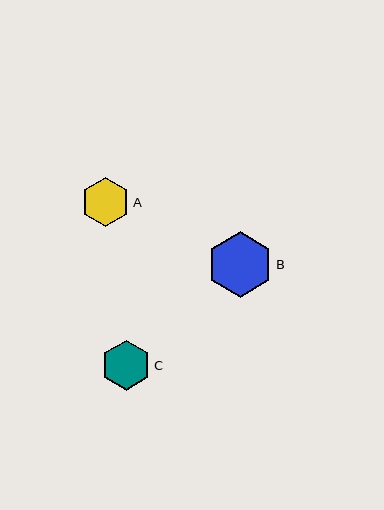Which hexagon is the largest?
Hexagon B is the largest with a size of approximately 66 pixels.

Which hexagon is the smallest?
Hexagon A is the smallest with a size of approximately 49 pixels.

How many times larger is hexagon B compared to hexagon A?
Hexagon B is approximately 1.3 times the size of hexagon A.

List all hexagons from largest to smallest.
From largest to smallest: B, C, A.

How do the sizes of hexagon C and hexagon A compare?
Hexagon C and hexagon A are approximately the same size.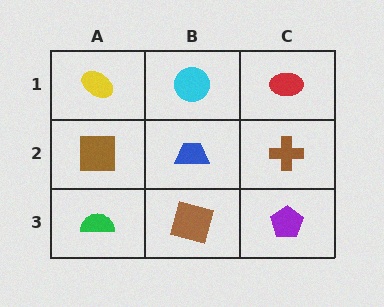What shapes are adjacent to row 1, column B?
A blue trapezoid (row 2, column B), a yellow ellipse (row 1, column A), a red ellipse (row 1, column C).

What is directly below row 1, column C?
A brown cross.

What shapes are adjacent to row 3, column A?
A brown square (row 2, column A), a brown square (row 3, column B).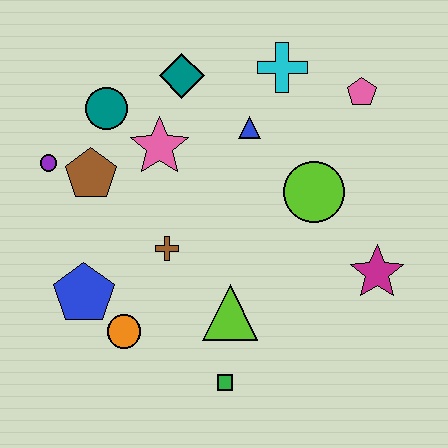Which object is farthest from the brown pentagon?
The magenta star is farthest from the brown pentagon.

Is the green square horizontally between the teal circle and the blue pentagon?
No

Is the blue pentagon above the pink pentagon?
No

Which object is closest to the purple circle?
The brown pentagon is closest to the purple circle.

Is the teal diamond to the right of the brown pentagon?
Yes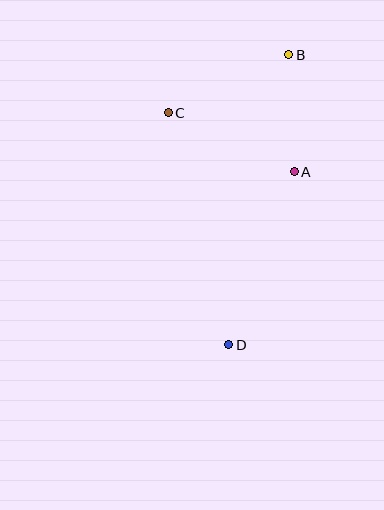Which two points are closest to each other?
Points A and B are closest to each other.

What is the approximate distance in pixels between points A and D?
The distance between A and D is approximately 185 pixels.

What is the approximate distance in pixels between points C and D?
The distance between C and D is approximately 240 pixels.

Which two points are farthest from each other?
Points B and D are farthest from each other.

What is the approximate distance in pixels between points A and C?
The distance between A and C is approximately 139 pixels.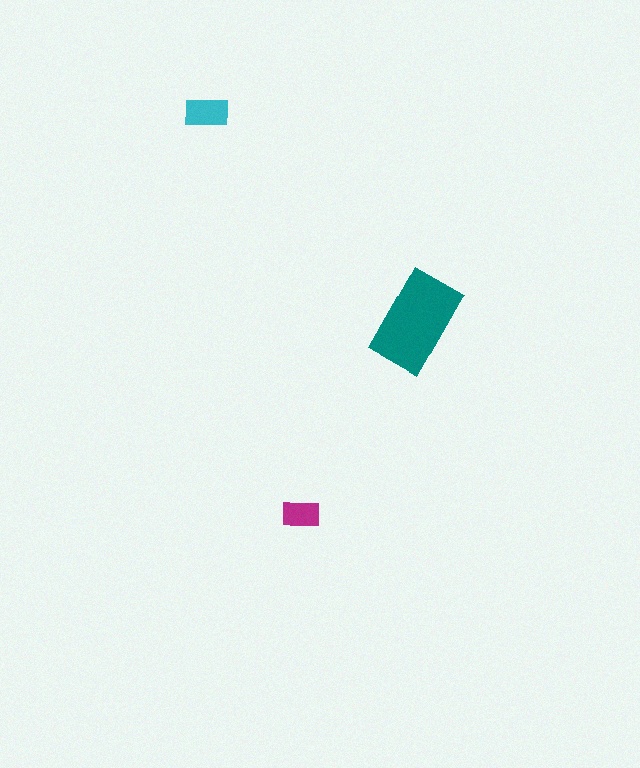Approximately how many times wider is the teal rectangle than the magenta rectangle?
About 2.5 times wider.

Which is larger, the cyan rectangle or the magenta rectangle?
The cyan one.